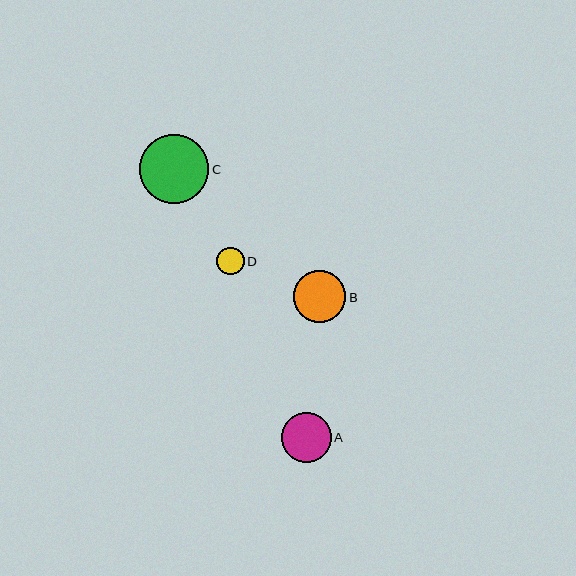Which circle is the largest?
Circle C is the largest with a size of approximately 69 pixels.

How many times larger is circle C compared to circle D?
Circle C is approximately 2.5 times the size of circle D.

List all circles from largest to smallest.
From largest to smallest: C, B, A, D.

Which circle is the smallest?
Circle D is the smallest with a size of approximately 28 pixels.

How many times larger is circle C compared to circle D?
Circle C is approximately 2.5 times the size of circle D.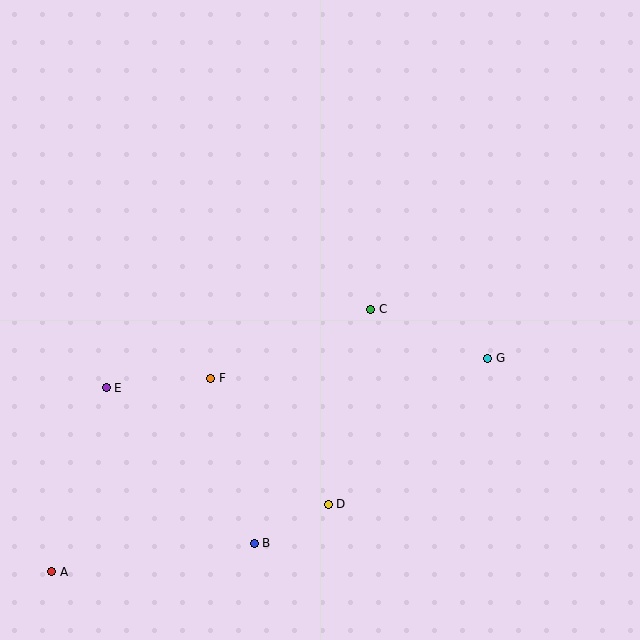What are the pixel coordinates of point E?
Point E is at (106, 388).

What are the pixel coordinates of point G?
Point G is at (488, 358).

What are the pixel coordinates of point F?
Point F is at (211, 378).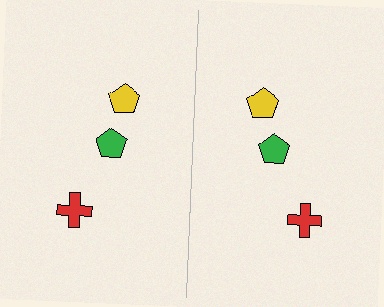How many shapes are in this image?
There are 6 shapes in this image.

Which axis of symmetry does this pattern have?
The pattern has a vertical axis of symmetry running through the center of the image.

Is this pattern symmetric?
Yes, this pattern has bilateral (reflection) symmetry.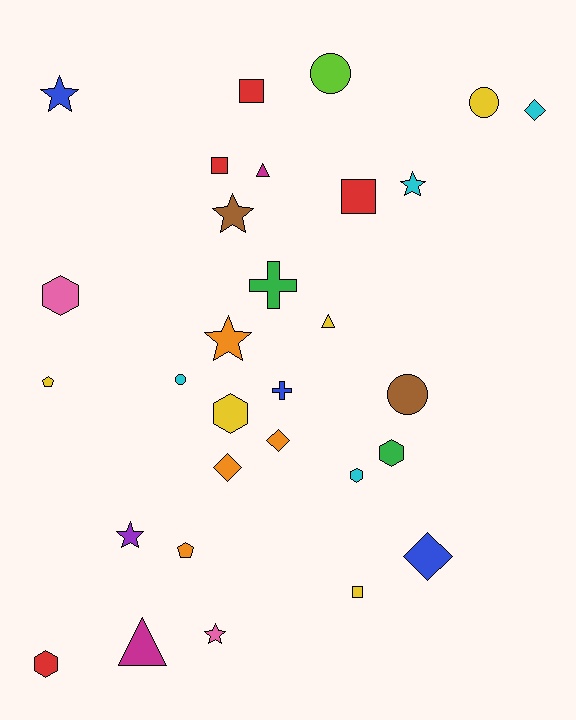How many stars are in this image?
There are 6 stars.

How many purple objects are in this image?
There is 1 purple object.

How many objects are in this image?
There are 30 objects.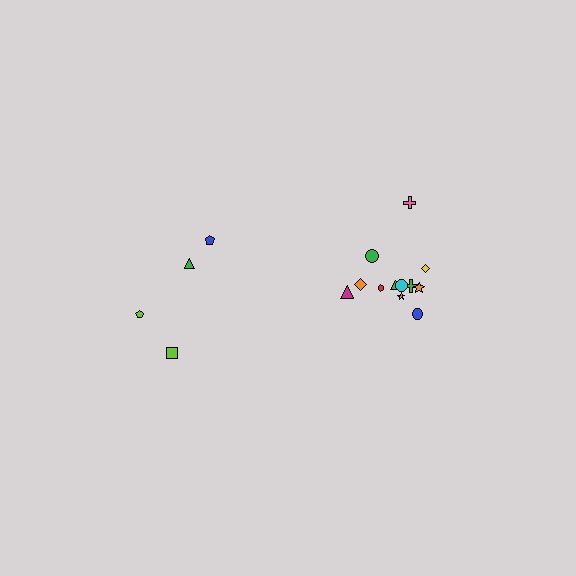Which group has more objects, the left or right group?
The right group.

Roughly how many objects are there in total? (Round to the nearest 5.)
Roughly 15 objects in total.